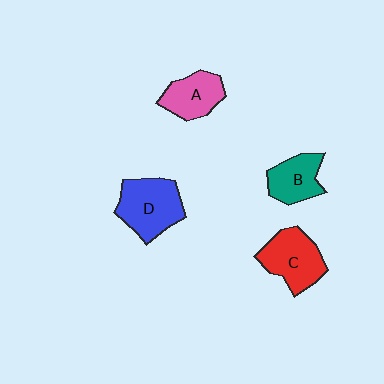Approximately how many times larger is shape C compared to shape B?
Approximately 1.3 times.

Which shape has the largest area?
Shape D (blue).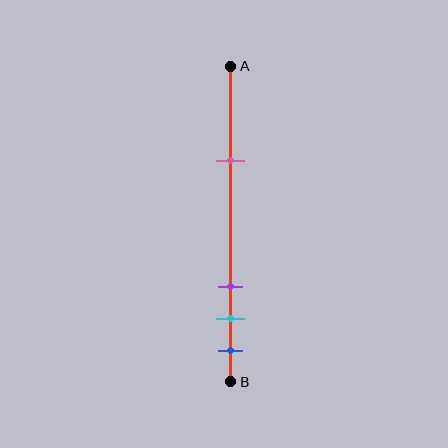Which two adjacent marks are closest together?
The cyan and blue marks are the closest adjacent pair.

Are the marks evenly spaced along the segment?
No, the marks are not evenly spaced.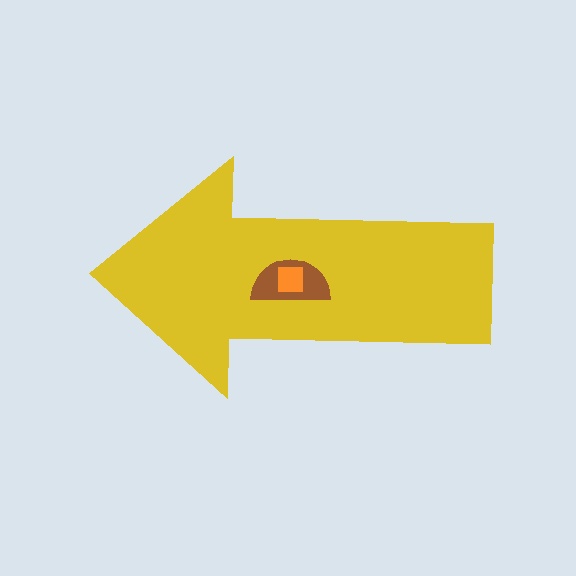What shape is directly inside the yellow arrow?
The brown semicircle.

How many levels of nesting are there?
3.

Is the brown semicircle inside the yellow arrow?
Yes.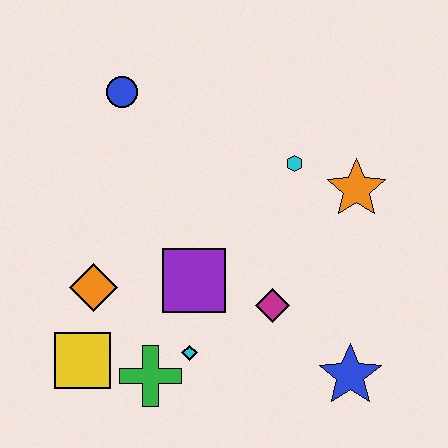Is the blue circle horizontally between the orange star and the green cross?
No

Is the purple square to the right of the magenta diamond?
No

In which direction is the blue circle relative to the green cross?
The blue circle is above the green cross.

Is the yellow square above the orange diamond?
No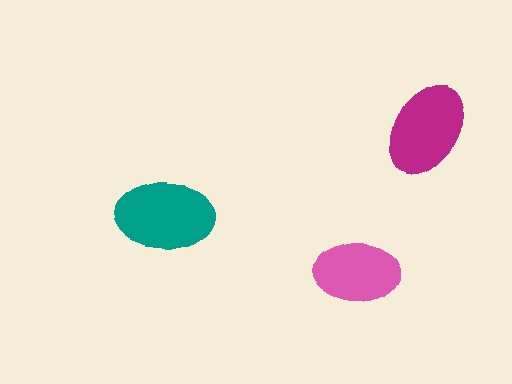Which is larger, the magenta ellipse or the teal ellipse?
The teal one.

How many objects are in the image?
There are 3 objects in the image.